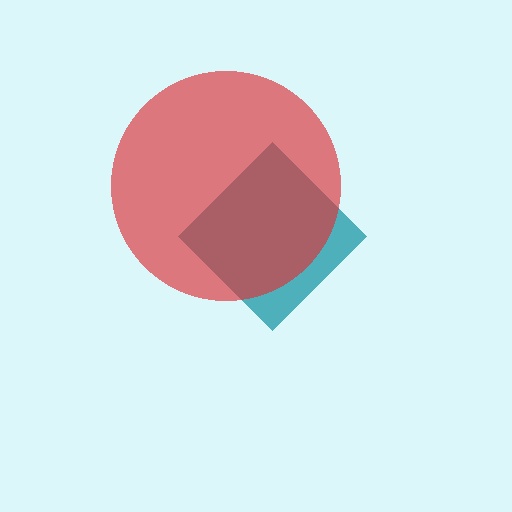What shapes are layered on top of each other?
The layered shapes are: a teal diamond, a red circle.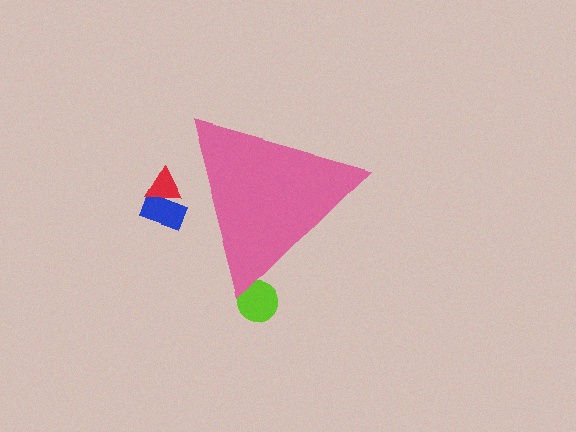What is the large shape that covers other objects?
A pink triangle.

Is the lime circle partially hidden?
Yes, the lime circle is partially hidden behind the pink triangle.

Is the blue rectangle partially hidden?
Yes, the blue rectangle is partially hidden behind the pink triangle.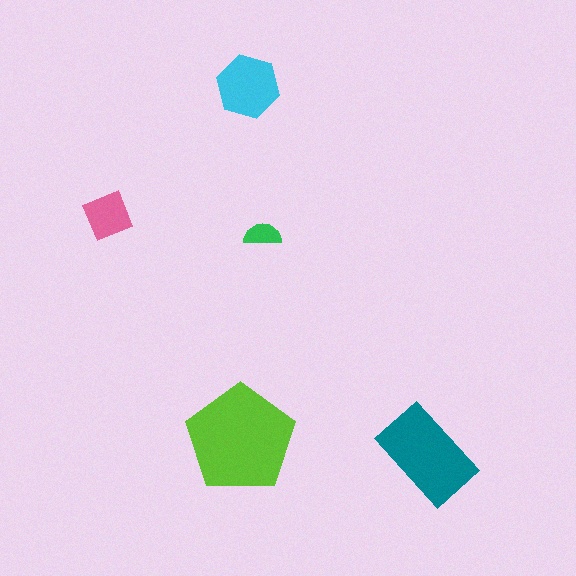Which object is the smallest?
The green semicircle.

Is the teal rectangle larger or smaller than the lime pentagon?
Smaller.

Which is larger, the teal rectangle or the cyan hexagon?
The teal rectangle.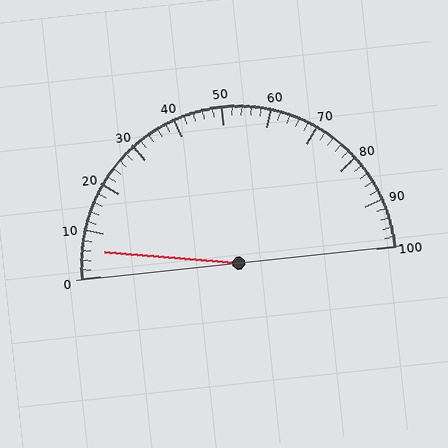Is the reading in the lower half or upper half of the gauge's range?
The reading is in the lower half of the range (0 to 100).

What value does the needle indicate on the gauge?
The needle indicates approximately 6.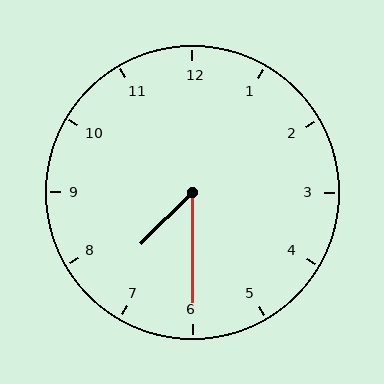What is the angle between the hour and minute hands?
Approximately 45 degrees.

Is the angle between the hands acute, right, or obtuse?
It is acute.